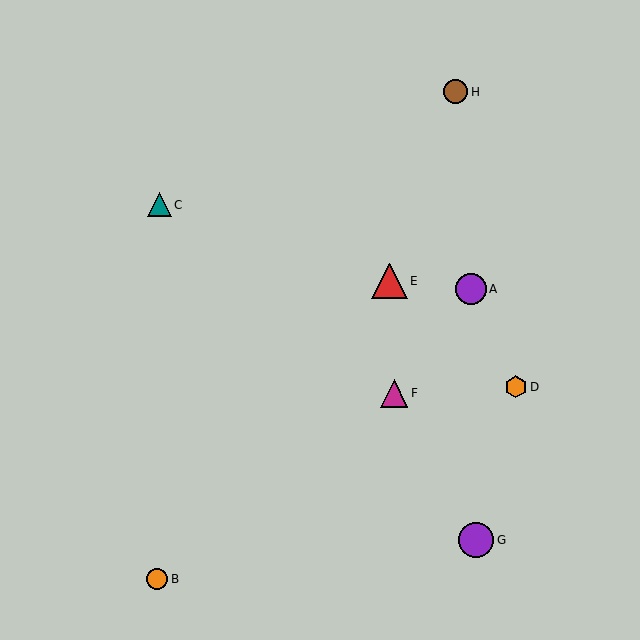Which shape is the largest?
The purple circle (labeled G) is the largest.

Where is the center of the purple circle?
The center of the purple circle is at (476, 540).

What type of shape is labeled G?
Shape G is a purple circle.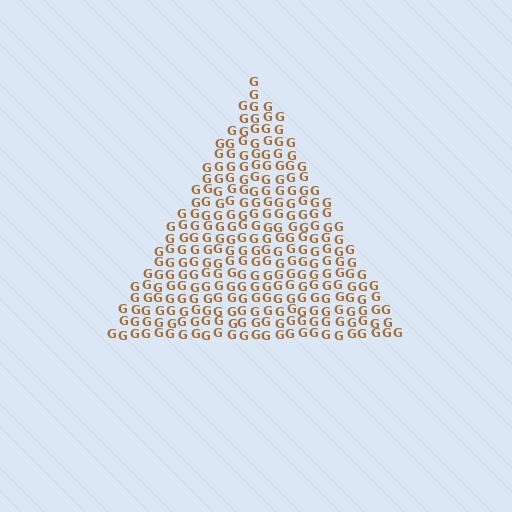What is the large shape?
The large shape is a triangle.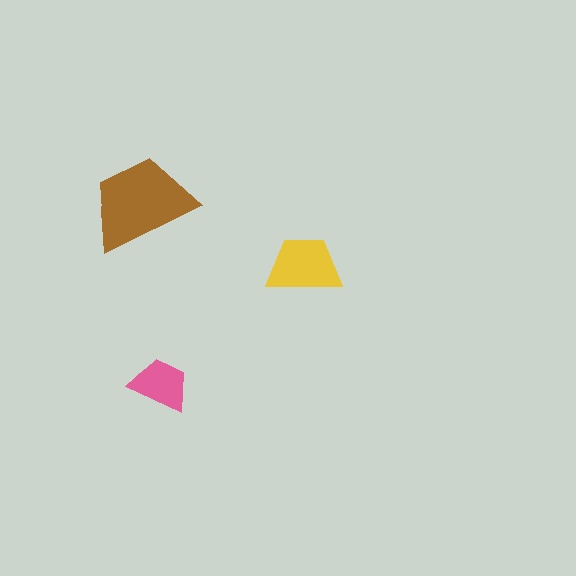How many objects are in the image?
There are 3 objects in the image.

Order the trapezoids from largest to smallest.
the brown one, the yellow one, the pink one.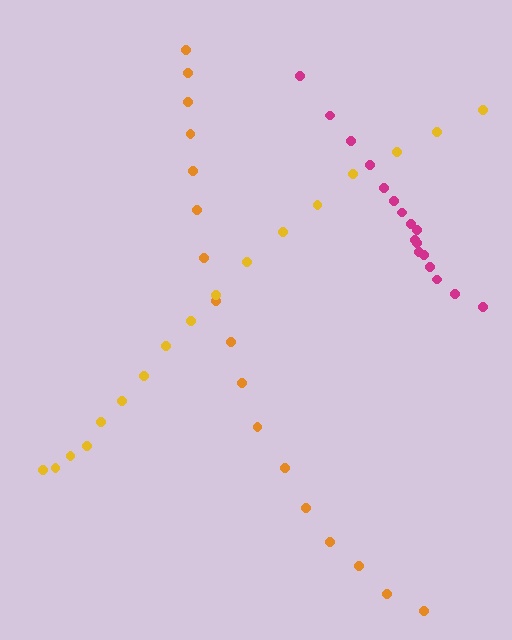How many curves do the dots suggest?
There are 3 distinct paths.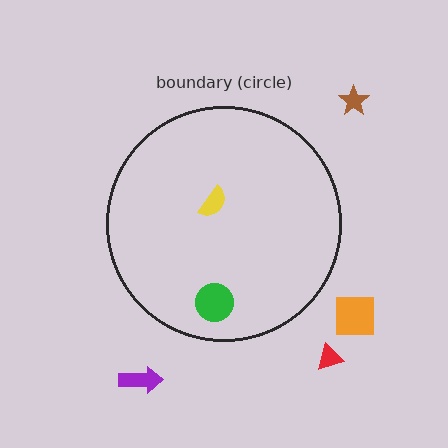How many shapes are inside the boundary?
2 inside, 4 outside.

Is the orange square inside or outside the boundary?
Outside.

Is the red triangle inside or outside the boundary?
Outside.